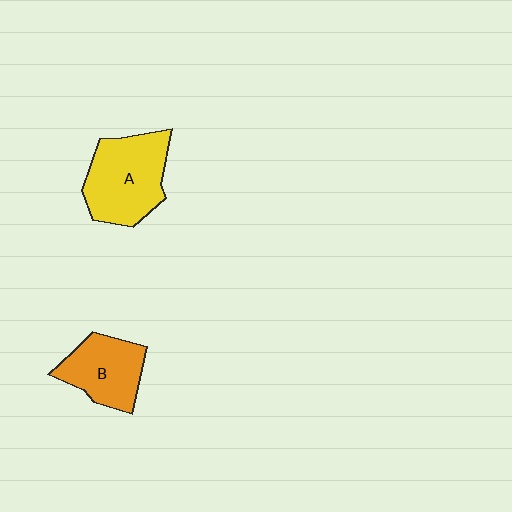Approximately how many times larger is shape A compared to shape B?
Approximately 1.3 times.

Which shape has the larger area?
Shape A (yellow).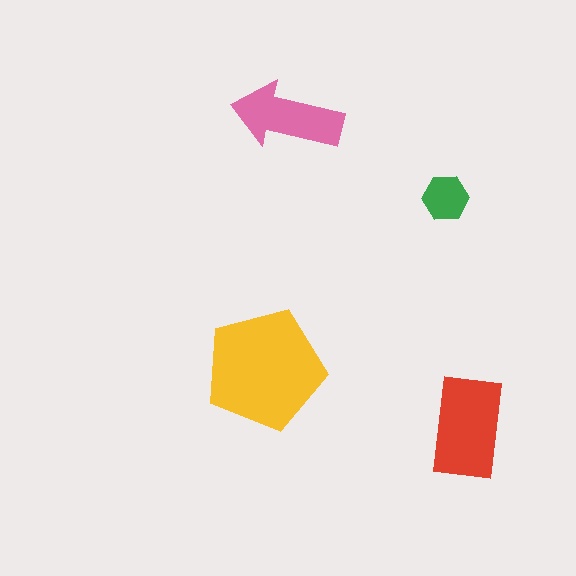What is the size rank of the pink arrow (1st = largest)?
3rd.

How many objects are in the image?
There are 4 objects in the image.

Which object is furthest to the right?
The red rectangle is rightmost.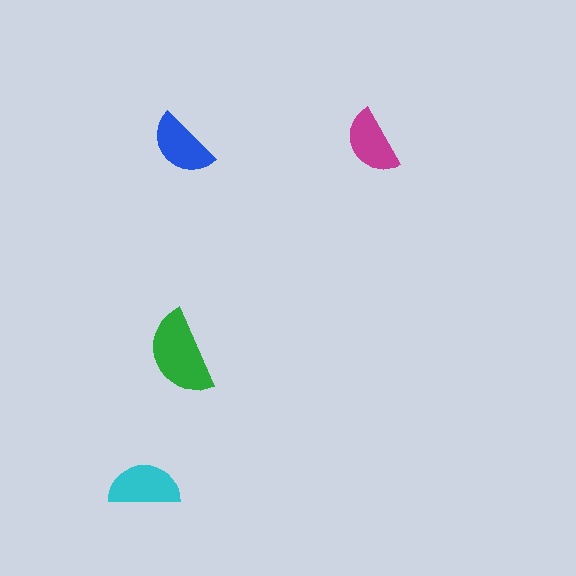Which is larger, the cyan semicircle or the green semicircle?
The green one.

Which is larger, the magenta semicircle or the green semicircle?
The green one.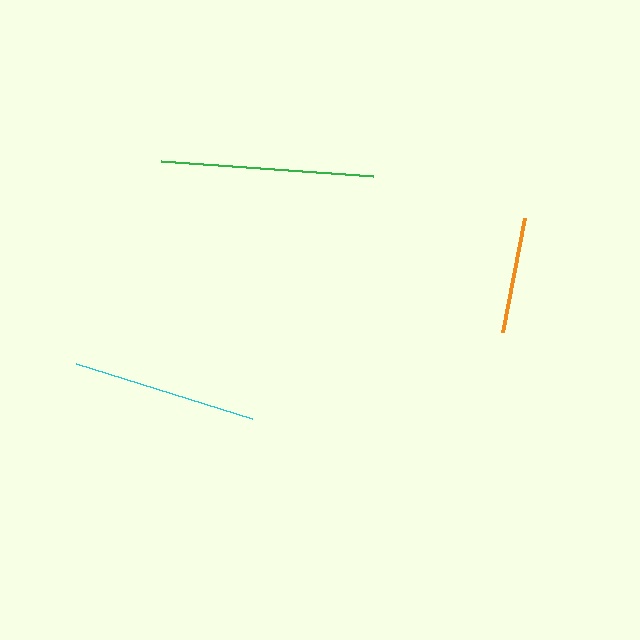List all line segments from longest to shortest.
From longest to shortest: green, cyan, orange.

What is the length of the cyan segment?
The cyan segment is approximately 184 pixels long.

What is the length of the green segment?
The green segment is approximately 212 pixels long.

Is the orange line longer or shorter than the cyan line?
The cyan line is longer than the orange line.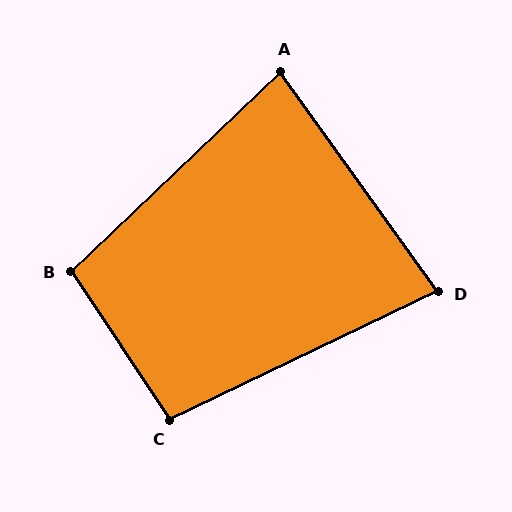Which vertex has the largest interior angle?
B, at approximately 100 degrees.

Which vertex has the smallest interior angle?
D, at approximately 80 degrees.